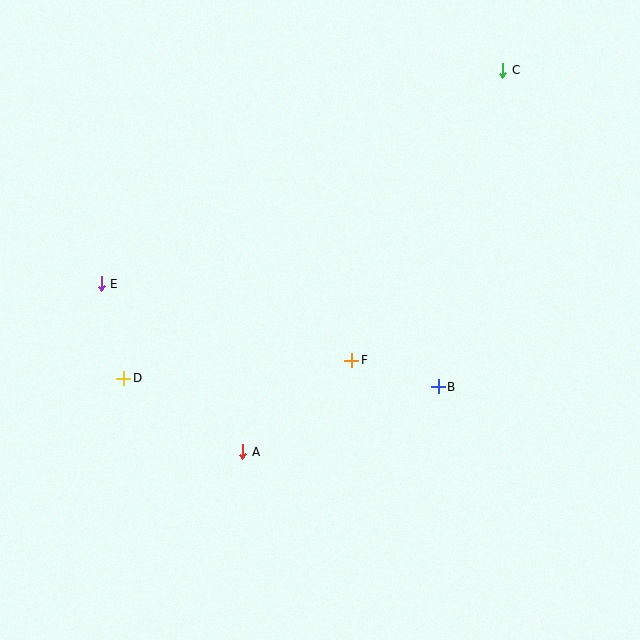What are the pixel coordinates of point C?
Point C is at (503, 71).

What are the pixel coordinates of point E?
Point E is at (101, 284).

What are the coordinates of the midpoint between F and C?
The midpoint between F and C is at (427, 215).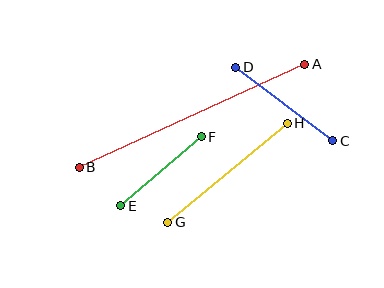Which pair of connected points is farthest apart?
Points A and B are farthest apart.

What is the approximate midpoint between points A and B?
The midpoint is at approximately (192, 116) pixels.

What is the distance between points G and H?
The distance is approximately 155 pixels.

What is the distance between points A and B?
The distance is approximately 248 pixels.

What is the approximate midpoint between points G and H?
The midpoint is at approximately (228, 173) pixels.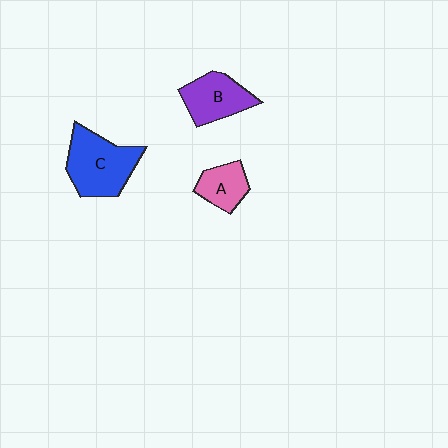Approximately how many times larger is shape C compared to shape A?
Approximately 2.0 times.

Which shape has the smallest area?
Shape A (pink).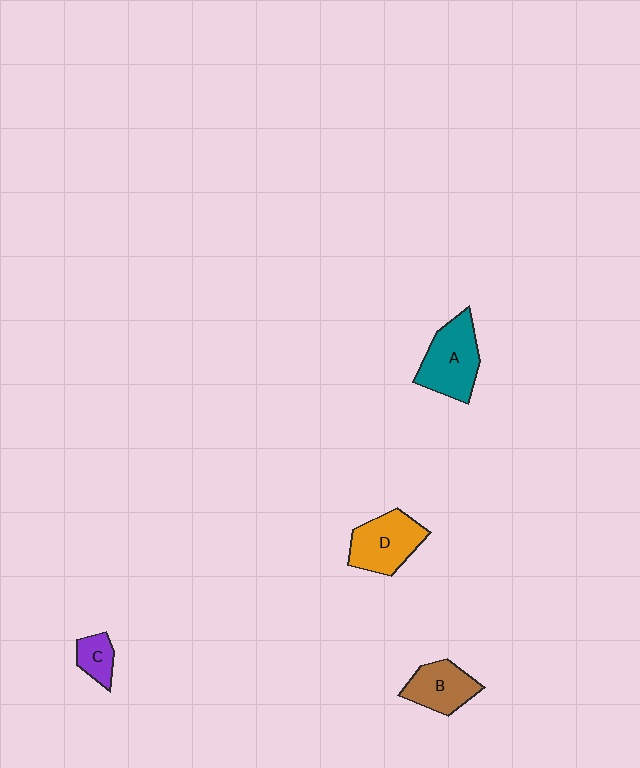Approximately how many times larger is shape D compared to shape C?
Approximately 2.3 times.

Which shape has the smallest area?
Shape C (purple).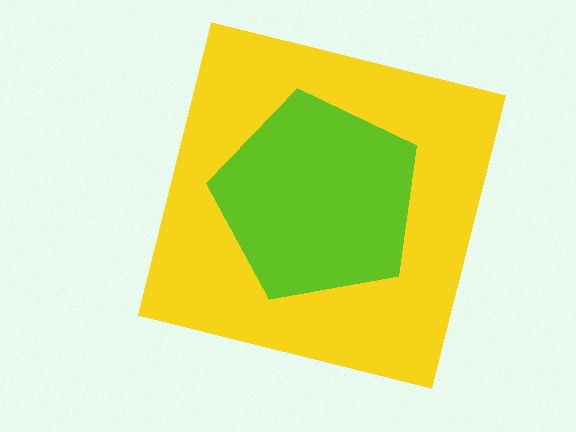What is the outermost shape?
The yellow square.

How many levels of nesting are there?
2.